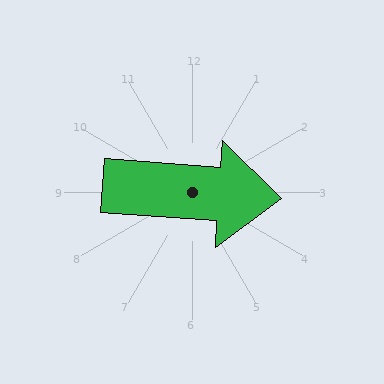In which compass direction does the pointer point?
East.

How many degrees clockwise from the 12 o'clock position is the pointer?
Approximately 94 degrees.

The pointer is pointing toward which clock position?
Roughly 3 o'clock.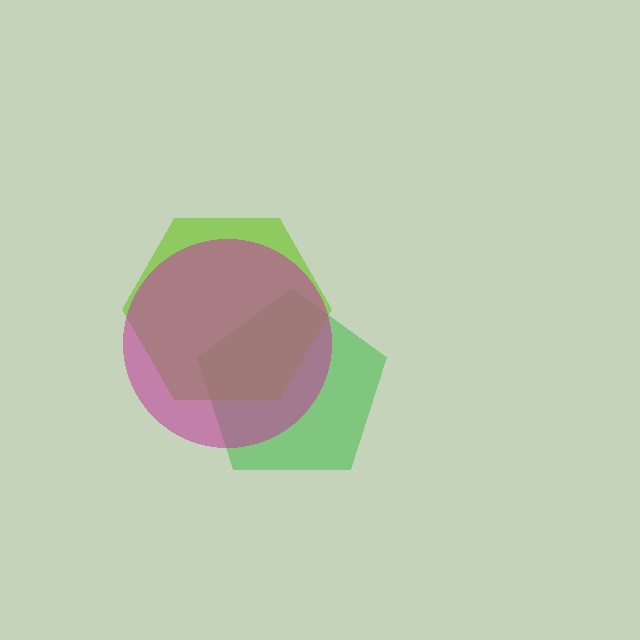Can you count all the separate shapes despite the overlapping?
Yes, there are 3 separate shapes.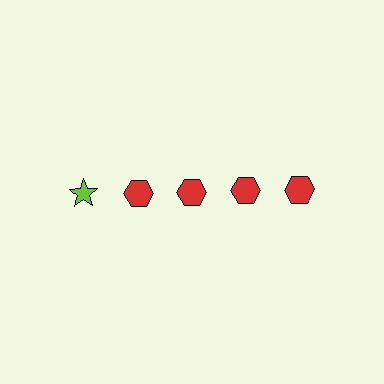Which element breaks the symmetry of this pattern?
The lime star in the top row, leftmost column breaks the symmetry. All other shapes are red hexagons.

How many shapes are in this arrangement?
There are 5 shapes arranged in a grid pattern.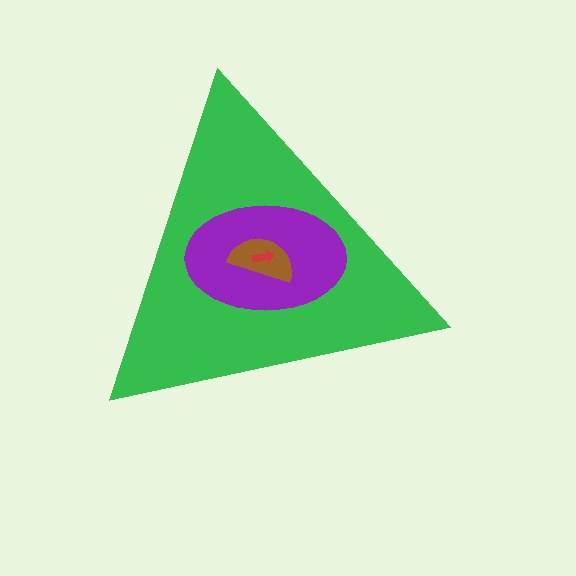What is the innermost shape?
The red arrow.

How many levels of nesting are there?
4.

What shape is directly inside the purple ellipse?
The brown semicircle.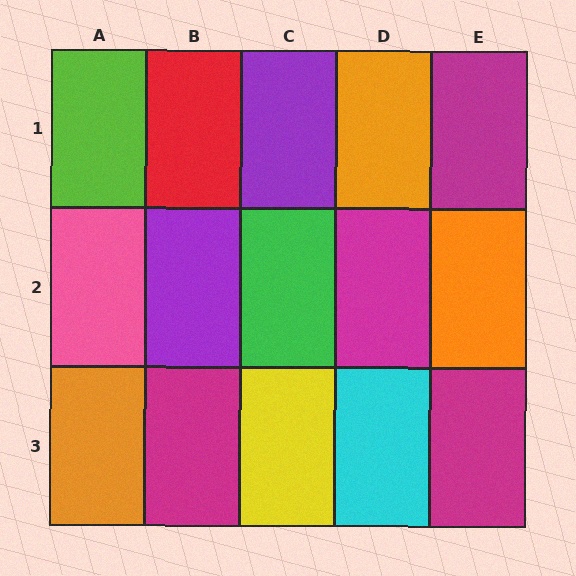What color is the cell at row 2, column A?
Pink.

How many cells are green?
1 cell is green.